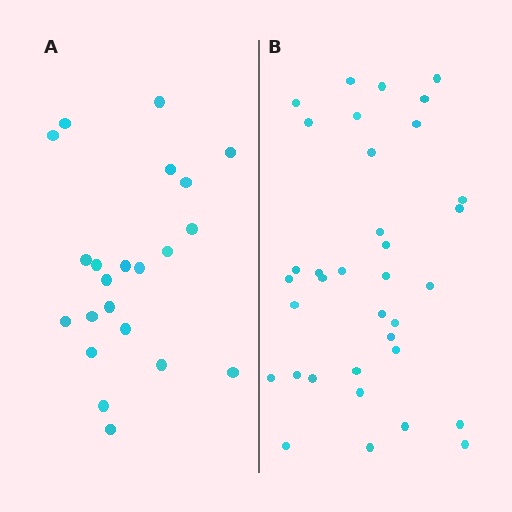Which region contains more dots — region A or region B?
Region B (the right region) has more dots.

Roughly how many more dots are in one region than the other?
Region B has approximately 15 more dots than region A.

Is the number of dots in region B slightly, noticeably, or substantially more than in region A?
Region B has substantially more. The ratio is roughly 1.6 to 1.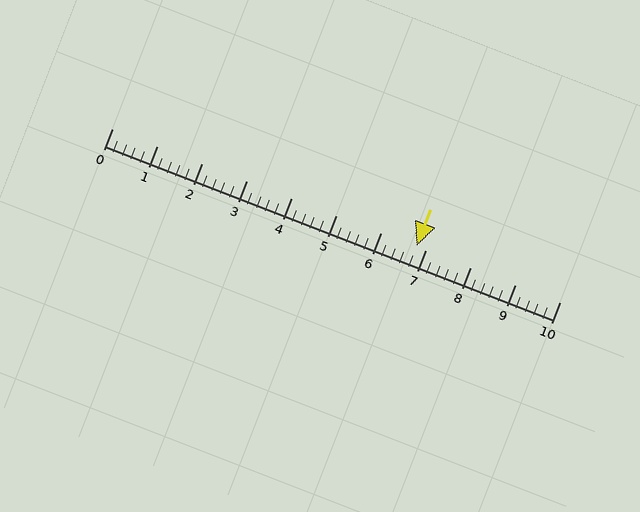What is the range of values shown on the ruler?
The ruler shows values from 0 to 10.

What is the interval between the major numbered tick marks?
The major tick marks are spaced 1 units apart.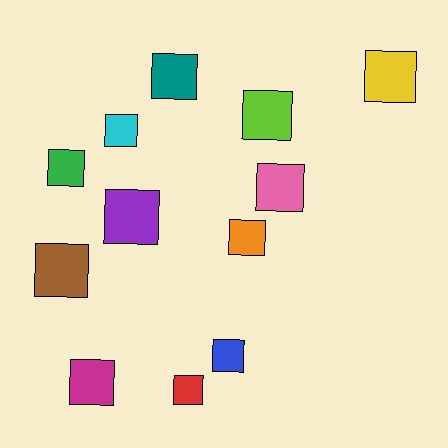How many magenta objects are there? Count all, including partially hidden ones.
There is 1 magenta object.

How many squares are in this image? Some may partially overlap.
There are 12 squares.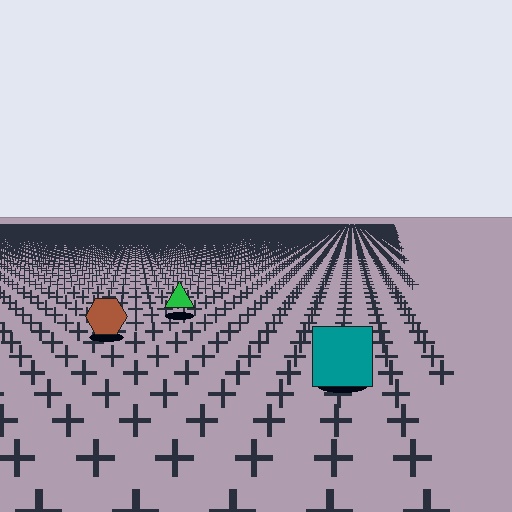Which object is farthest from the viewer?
The green triangle is farthest from the viewer. It appears smaller and the ground texture around it is denser.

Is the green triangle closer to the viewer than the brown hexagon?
No. The brown hexagon is closer — you can tell from the texture gradient: the ground texture is coarser near it.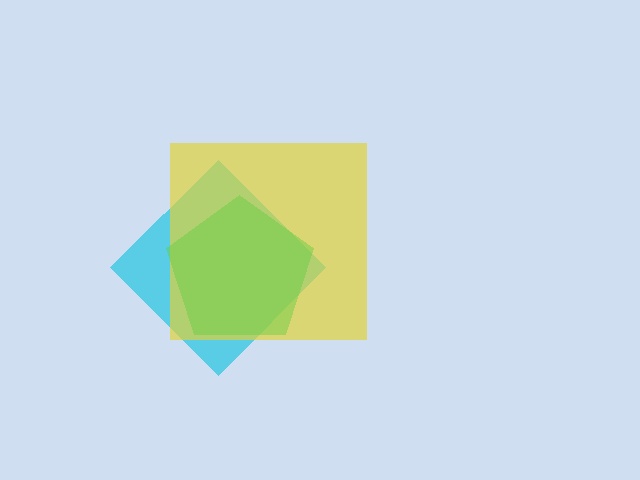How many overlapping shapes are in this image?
There are 3 overlapping shapes in the image.